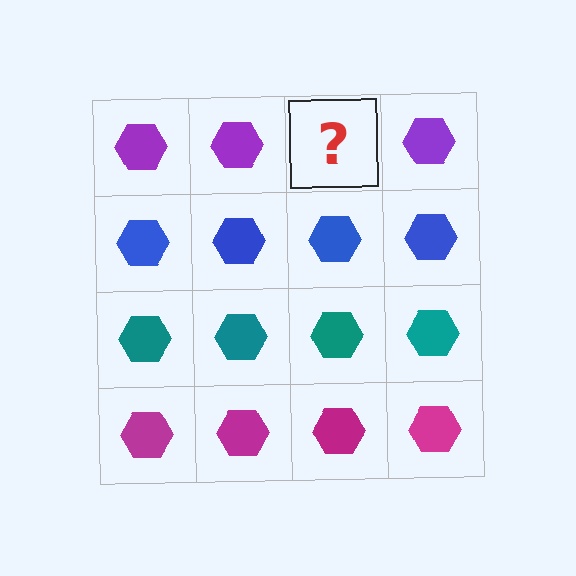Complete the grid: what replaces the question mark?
The question mark should be replaced with a purple hexagon.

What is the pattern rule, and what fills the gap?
The rule is that each row has a consistent color. The gap should be filled with a purple hexagon.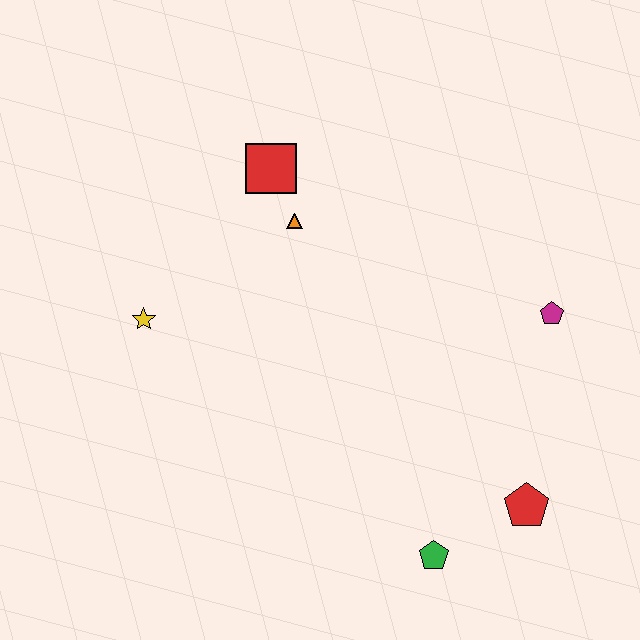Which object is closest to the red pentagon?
The green pentagon is closest to the red pentagon.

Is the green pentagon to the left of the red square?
No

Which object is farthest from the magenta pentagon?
The yellow star is farthest from the magenta pentagon.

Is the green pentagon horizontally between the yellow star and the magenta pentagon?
Yes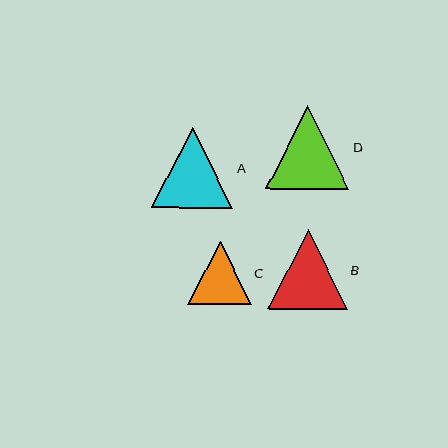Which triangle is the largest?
Triangle D is the largest with a size of approximately 84 pixels.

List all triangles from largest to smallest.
From largest to smallest: D, A, B, C.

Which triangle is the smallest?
Triangle C is the smallest with a size of approximately 63 pixels.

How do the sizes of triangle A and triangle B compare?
Triangle A and triangle B are approximately the same size.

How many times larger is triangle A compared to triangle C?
Triangle A is approximately 1.3 times the size of triangle C.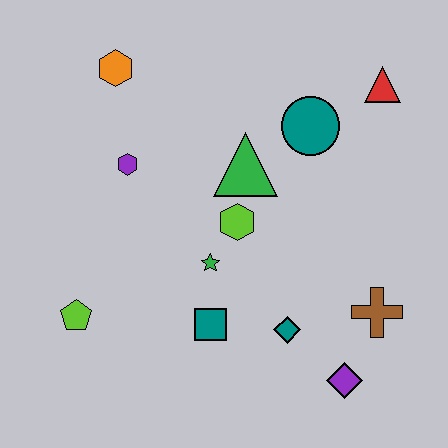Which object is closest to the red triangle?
The teal circle is closest to the red triangle.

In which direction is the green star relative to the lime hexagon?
The green star is below the lime hexagon.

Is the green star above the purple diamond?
Yes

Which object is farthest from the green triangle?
The purple diamond is farthest from the green triangle.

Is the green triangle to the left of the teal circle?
Yes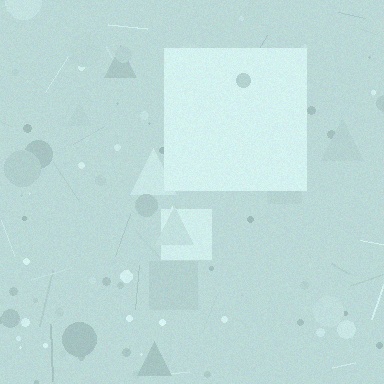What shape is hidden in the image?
A square is hidden in the image.